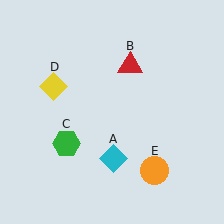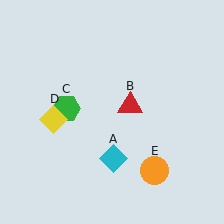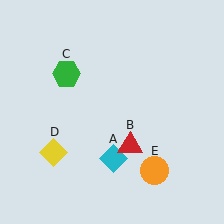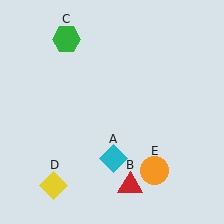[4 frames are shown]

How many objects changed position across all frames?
3 objects changed position: red triangle (object B), green hexagon (object C), yellow diamond (object D).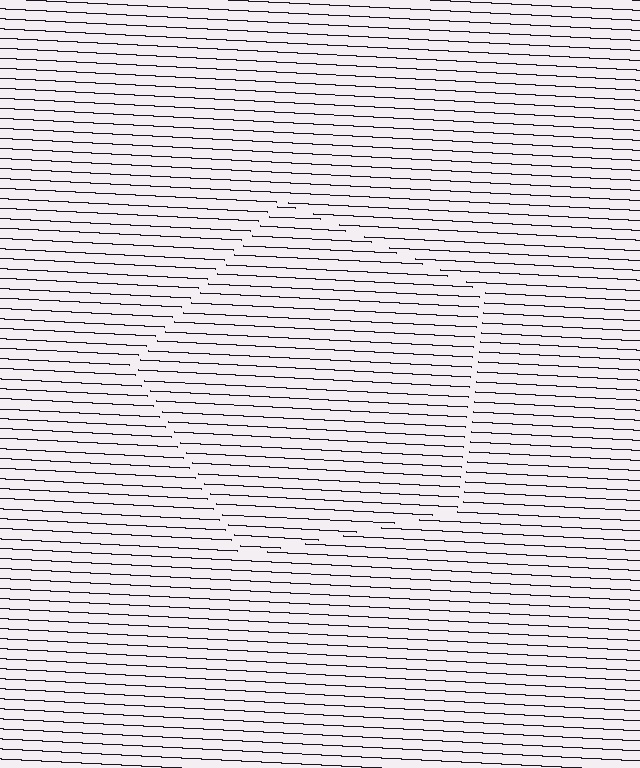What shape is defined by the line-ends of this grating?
An illusory pentagon. The interior of the shape contains the same grating, shifted by half a period — the contour is defined by the phase discontinuity where line-ends from the inner and outer gratings abut.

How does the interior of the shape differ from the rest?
The interior of the shape contains the same grating, shifted by half a period — the contour is defined by the phase discontinuity where line-ends from the inner and outer gratings abut.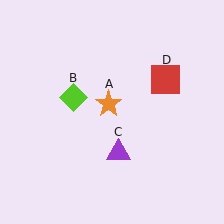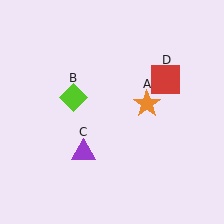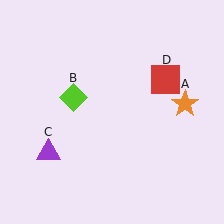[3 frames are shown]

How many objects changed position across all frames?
2 objects changed position: orange star (object A), purple triangle (object C).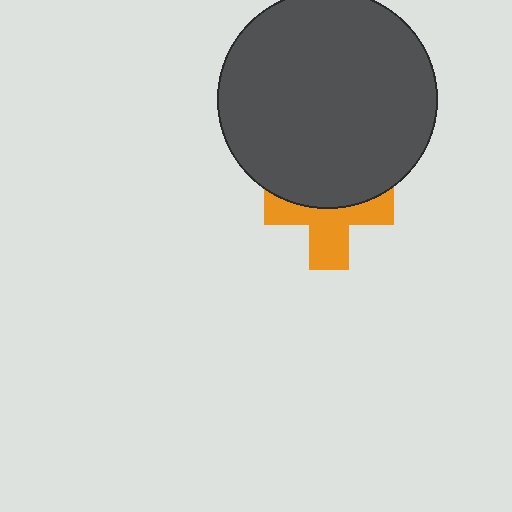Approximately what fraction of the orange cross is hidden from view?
Roughly 46% of the orange cross is hidden behind the dark gray circle.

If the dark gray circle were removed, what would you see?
You would see the complete orange cross.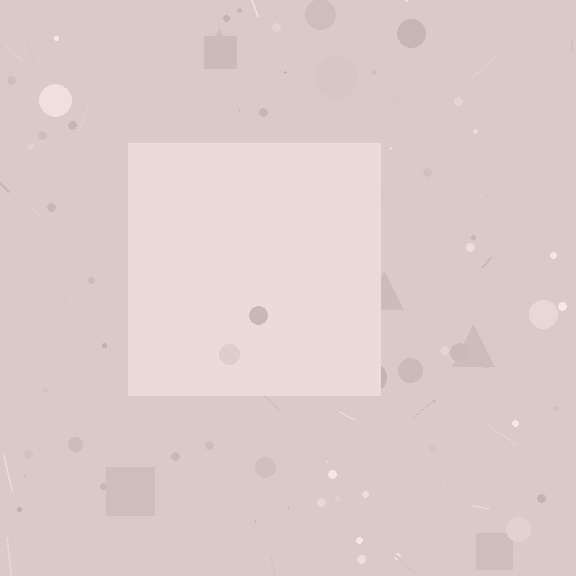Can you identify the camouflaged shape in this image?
The camouflaged shape is a square.